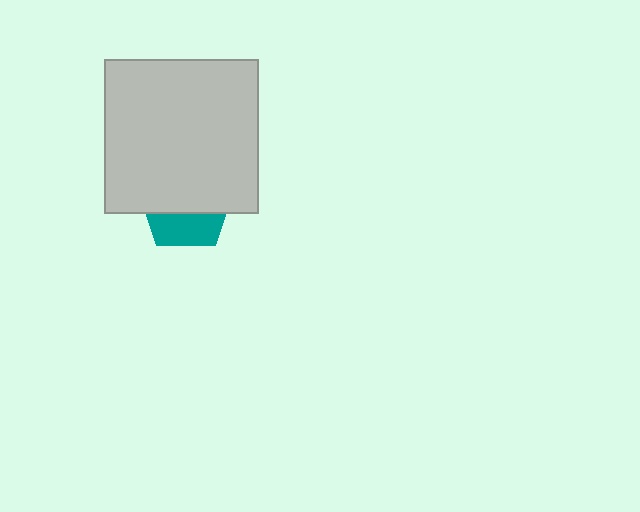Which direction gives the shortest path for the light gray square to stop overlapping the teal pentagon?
Moving up gives the shortest separation.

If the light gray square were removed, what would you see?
You would see the complete teal pentagon.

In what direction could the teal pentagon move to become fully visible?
The teal pentagon could move down. That would shift it out from behind the light gray square entirely.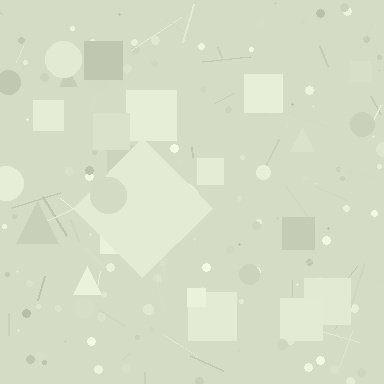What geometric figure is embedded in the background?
A diamond is embedded in the background.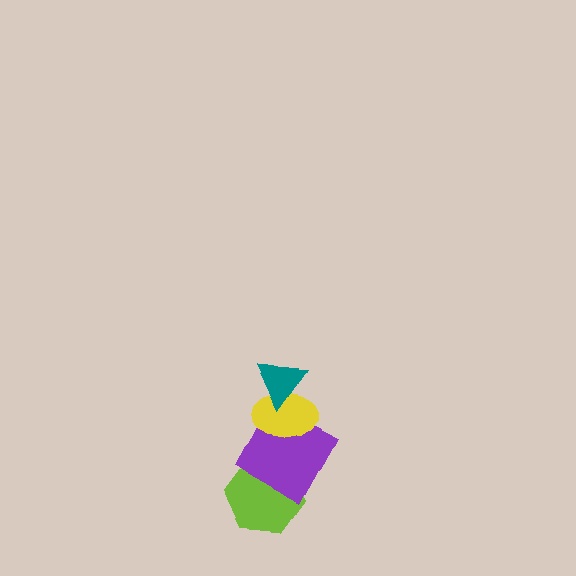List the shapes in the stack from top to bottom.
From top to bottom: the teal triangle, the yellow ellipse, the purple square, the lime hexagon.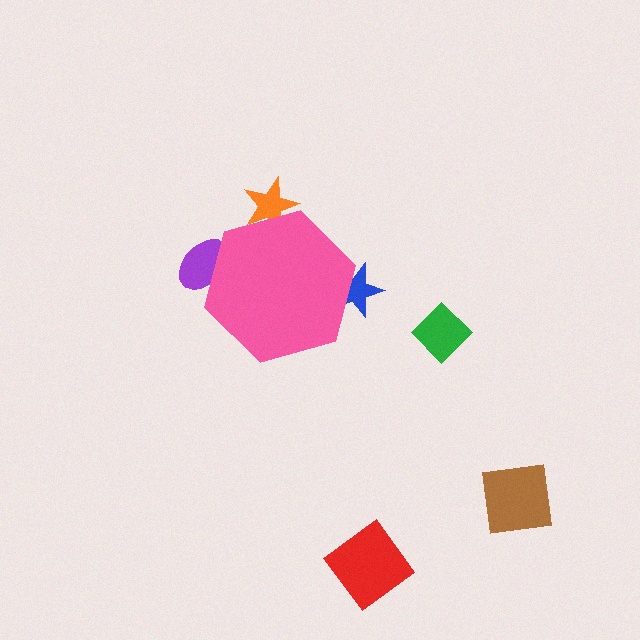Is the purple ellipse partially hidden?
Yes, the purple ellipse is partially hidden behind the pink hexagon.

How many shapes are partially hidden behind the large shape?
3 shapes are partially hidden.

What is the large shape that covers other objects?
A pink hexagon.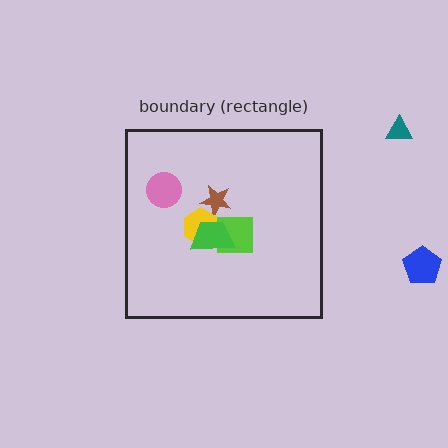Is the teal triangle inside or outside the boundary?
Outside.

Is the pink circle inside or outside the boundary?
Inside.